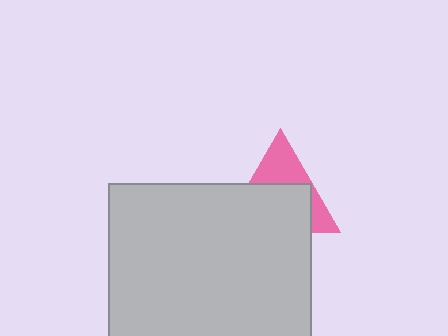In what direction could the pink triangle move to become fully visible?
The pink triangle could move up. That would shift it out from behind the light gray square entirely.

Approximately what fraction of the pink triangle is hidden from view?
Roughly 60% of the pink triangle is hidden behind the light gray square.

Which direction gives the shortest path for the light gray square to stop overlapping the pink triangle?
Moving down gives the shortest separation.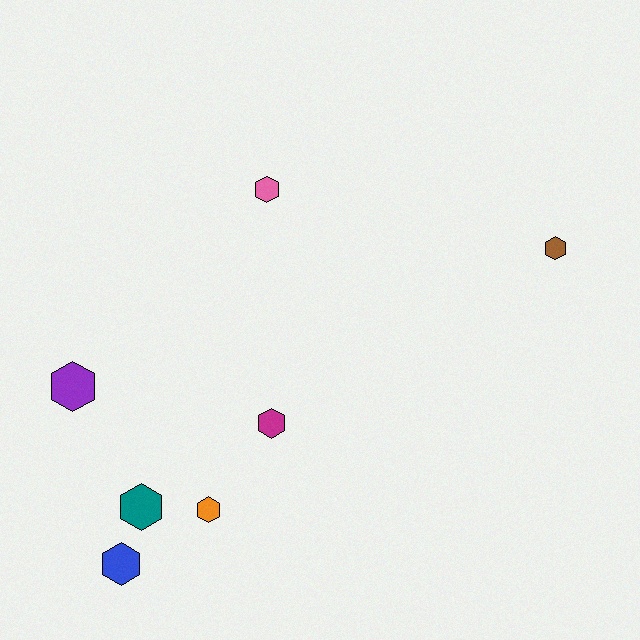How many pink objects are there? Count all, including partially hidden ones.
There is 1 pink object.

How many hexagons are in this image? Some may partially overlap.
There are 7 hexagons.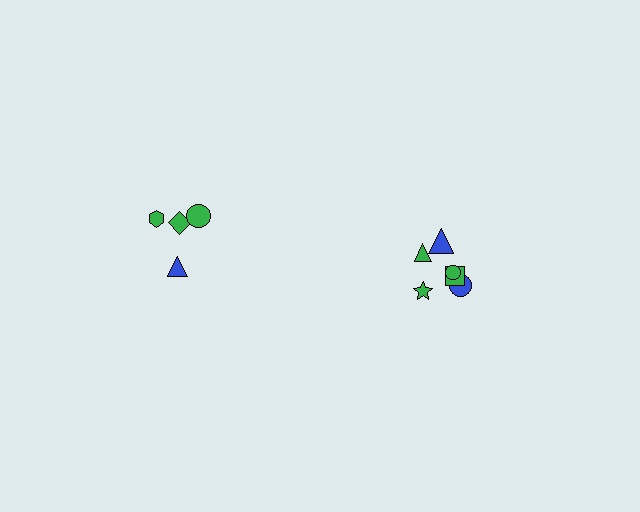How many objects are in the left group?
There are 4 objects.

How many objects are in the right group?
There are 6 objects.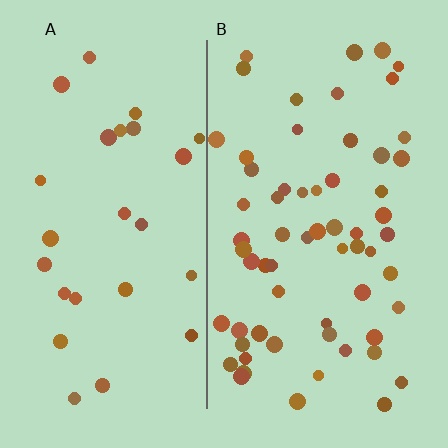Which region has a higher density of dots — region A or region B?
B (the right).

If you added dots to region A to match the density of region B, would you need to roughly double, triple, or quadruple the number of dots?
Approximately double.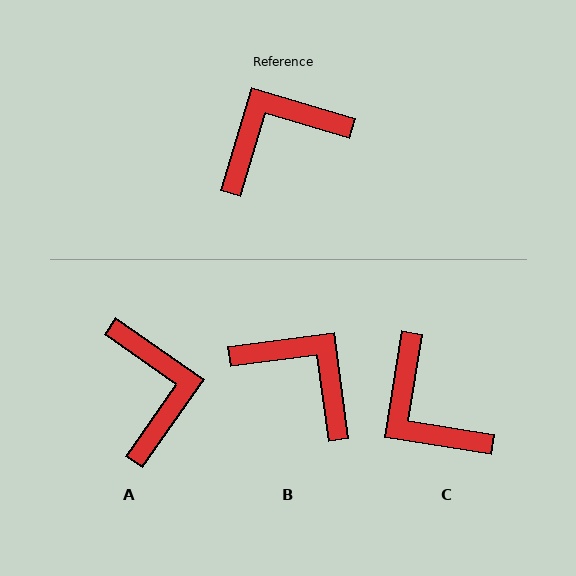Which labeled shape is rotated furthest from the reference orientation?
A, about 108 degrees away.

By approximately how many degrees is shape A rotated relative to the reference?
Approximately 108 degrees clockwise.